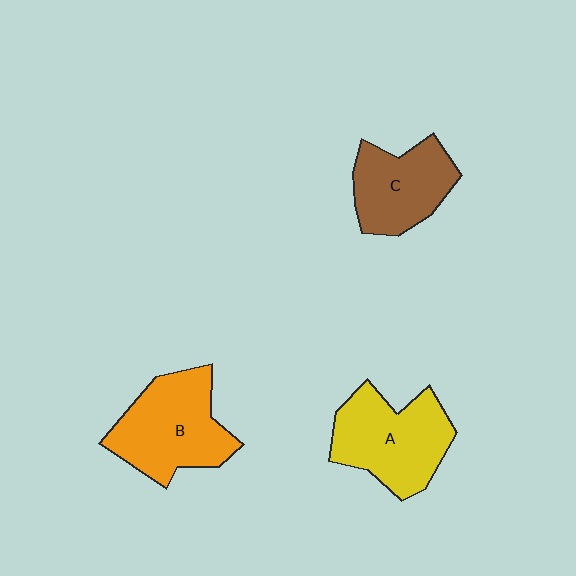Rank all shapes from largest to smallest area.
From largest to smallest: B (orange), A (yellow), C (brown).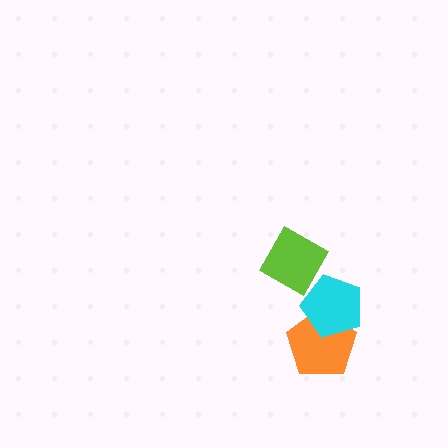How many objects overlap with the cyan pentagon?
1 object overlaps with the cyan pentagon.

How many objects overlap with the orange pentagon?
1 object overlaps with the orange pentagon.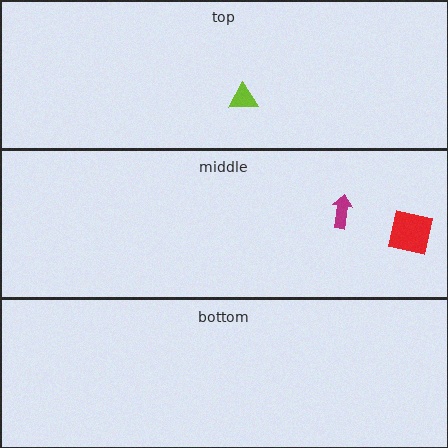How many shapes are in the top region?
1.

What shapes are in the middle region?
The magenta arrow, the red square.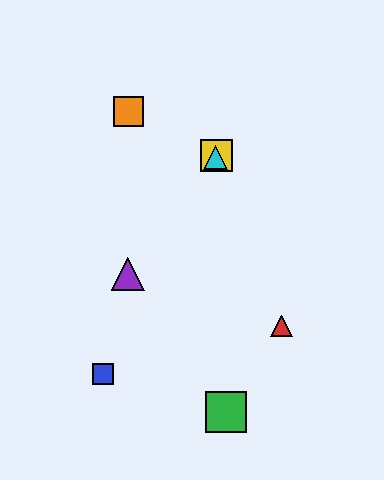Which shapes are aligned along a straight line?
The yellow square, the purple triangle, the cyan triangle are aligned along a straight line.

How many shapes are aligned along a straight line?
3 shapes (the yellow square, the purple triangle, the cyan triangle) are aligned along a straight line.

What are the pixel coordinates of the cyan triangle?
The cyan triangle is at (215, 157).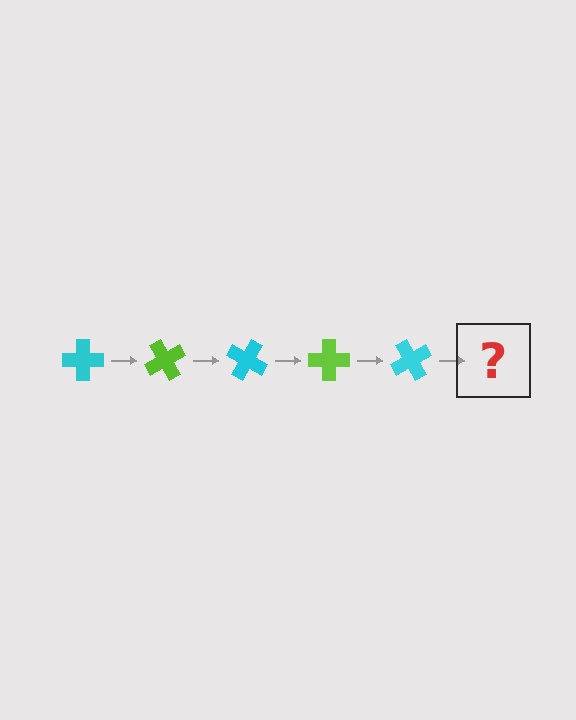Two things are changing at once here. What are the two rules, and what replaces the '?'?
The two rules are that it rotates 60 degrees each step and the color cycles through cyan and lime. The '?' should be a lime cross, rotated 300 degrees from the start.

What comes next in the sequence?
The next element should be a lime cross, rotated 300 degrees from the start.